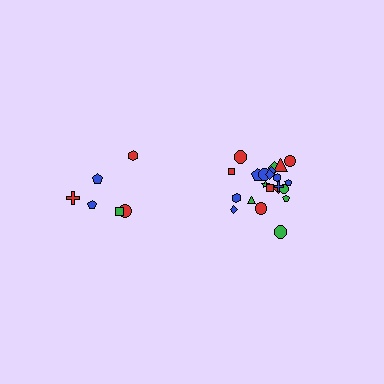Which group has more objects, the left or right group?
The right group.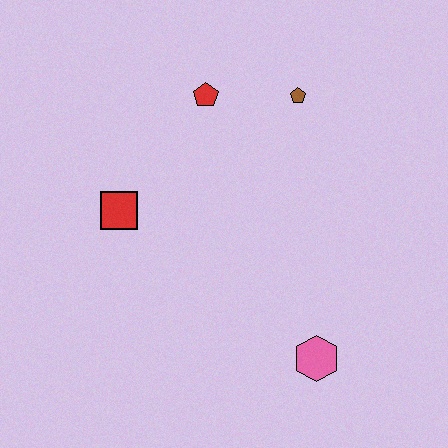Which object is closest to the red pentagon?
The brown pentagon is closest to the red pentagon.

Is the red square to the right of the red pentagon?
No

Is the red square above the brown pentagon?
No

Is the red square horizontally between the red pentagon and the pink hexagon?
No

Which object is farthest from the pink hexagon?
The red pentagon is farthest from the pink hexagon.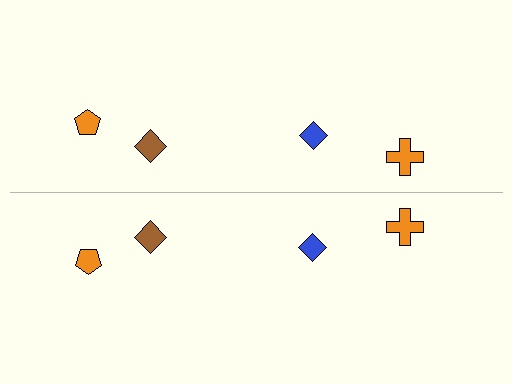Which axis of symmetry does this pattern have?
The pattern has a horizontal axis of symmetry running through the center of the image.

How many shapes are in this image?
There are 8 shapes in this image.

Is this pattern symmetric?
Yes, this pattern has bilateral (reflection) symmetry.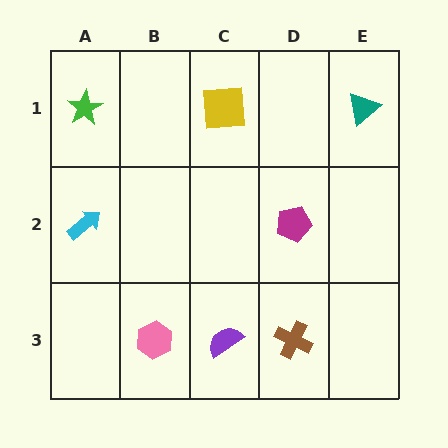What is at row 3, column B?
A pink hexagon.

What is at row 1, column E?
A teal triangle.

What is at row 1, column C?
A yellow square.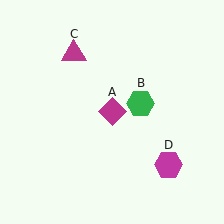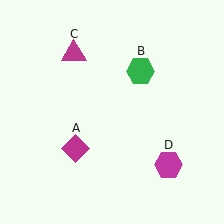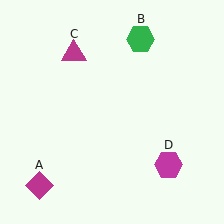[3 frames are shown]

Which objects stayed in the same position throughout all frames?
Magenta triangle (object C) and magenta hexagon (object D) remained stationary.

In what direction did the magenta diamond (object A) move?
The magenta diamond (object A) moved down and to the left.